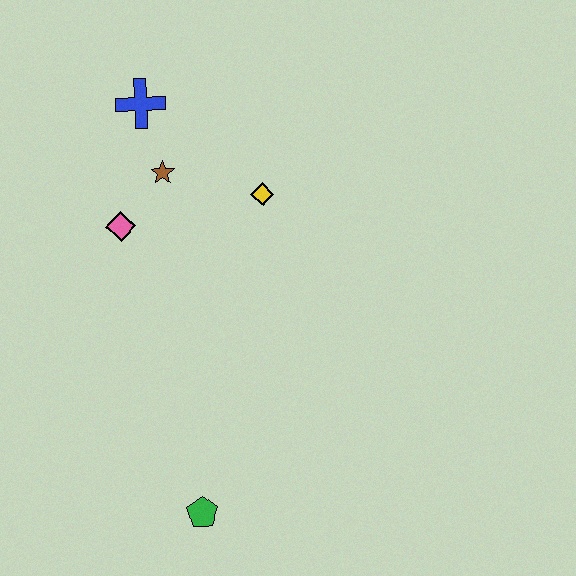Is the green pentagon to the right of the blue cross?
Yes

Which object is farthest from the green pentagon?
The blue cross is farthest from the green pentagon.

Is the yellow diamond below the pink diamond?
No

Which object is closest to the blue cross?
The brown star is closest to the blue cross.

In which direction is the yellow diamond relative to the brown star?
The yellow diamond is to the right of the brown star.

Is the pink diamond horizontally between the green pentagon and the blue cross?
No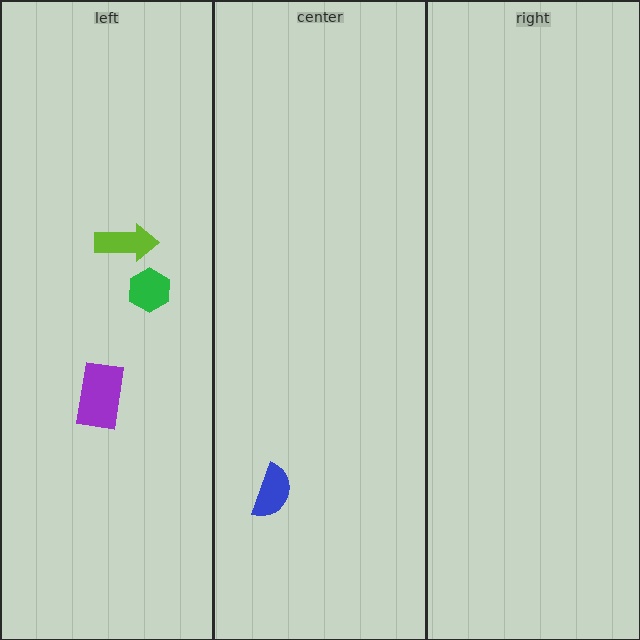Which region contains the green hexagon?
The left region.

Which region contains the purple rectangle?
The left region.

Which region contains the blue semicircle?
The center region.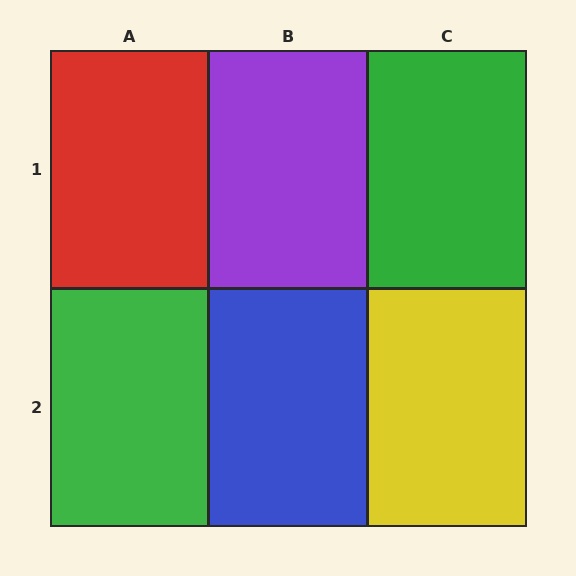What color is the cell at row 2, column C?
Yellow.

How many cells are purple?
1 cell is purple.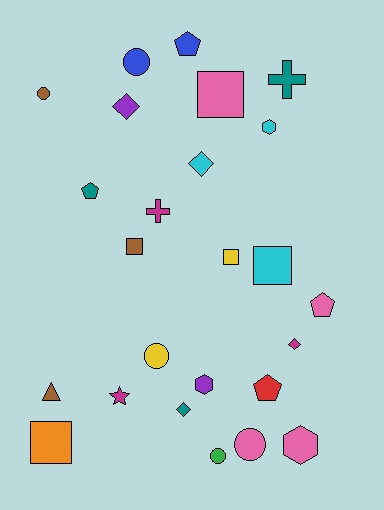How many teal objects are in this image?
There are 3 teal objects.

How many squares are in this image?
There are 5 squares.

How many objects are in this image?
There are 25 objects.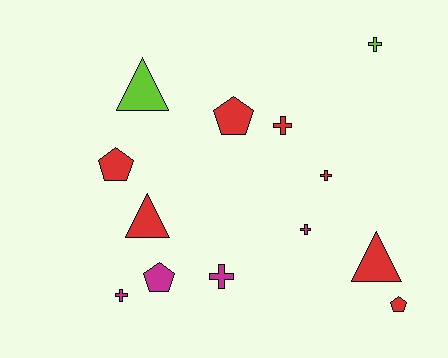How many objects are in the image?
There are 13 objects.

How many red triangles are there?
There are 2 red triangles.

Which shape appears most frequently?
Cross, with 6 objects.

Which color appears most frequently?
Red, with 7 objects.